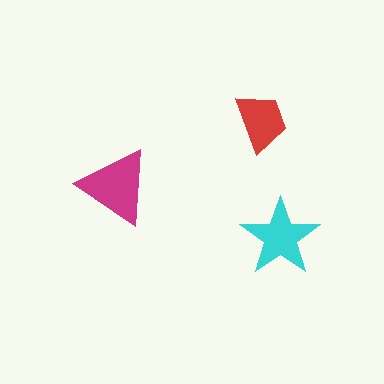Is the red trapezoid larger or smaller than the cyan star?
Smaller.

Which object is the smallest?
The red trapezoid.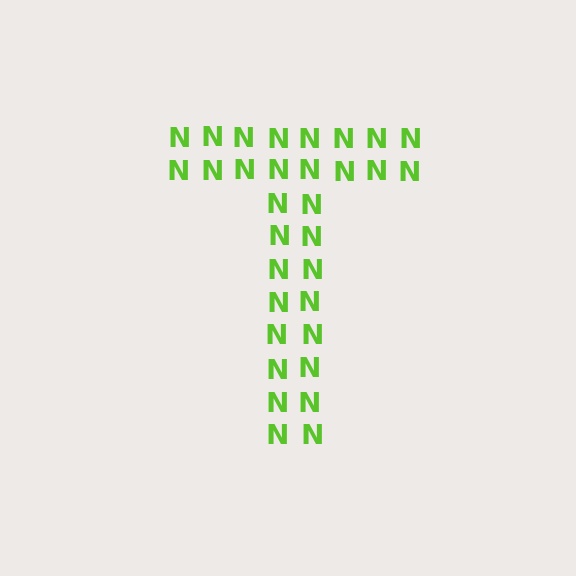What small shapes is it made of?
It is made of small letter N's.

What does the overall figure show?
The overall figure shows the letter T.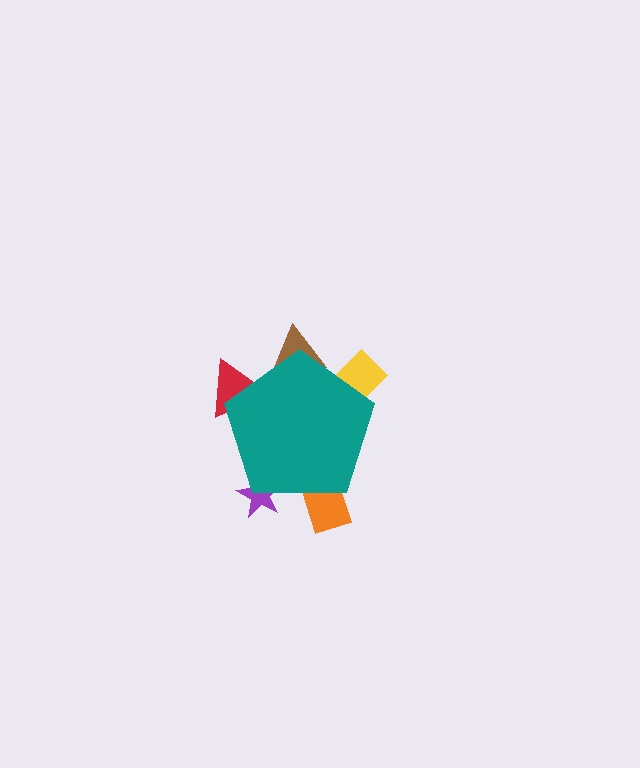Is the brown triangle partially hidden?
Yes, the brown triangle is partially hidden behind the teal pentagon.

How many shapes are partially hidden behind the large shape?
5 shapes are partially hidden.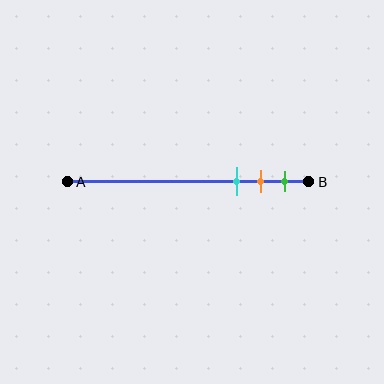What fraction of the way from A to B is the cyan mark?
The cyan mark is approximately 70% (0.7) of the way from A to B.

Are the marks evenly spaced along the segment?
Yes, the marks are approximately evenly spaced.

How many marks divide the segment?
There are 3 marks dividing the segment.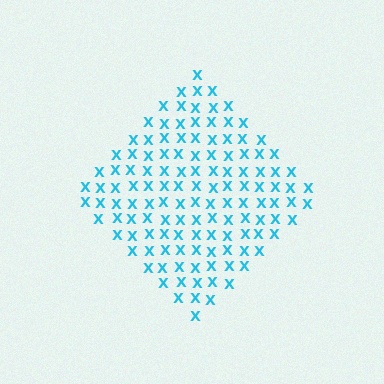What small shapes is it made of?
It is made of small letter X's.